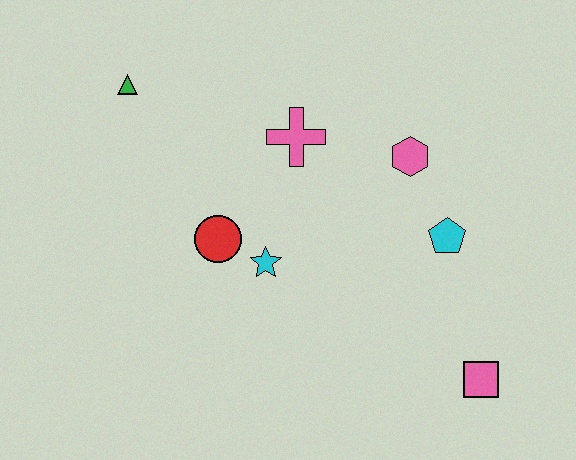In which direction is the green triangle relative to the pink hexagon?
The green triangle is to the left of the pink hexagon.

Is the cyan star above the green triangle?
No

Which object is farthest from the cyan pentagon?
The green triangle is farthest from the cyan pentagon.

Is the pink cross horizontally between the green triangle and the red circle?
No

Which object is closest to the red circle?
The cyan star is closest to the red circle.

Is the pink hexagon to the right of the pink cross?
Yes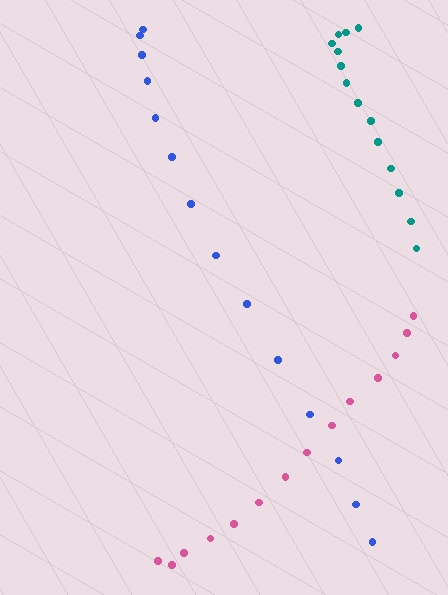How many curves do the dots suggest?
There are 3 distinct paths.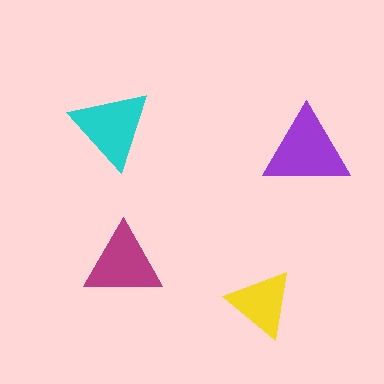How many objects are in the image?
There are 4 objects in the image.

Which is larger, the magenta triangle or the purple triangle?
The purple one.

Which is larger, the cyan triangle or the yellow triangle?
The cyan one.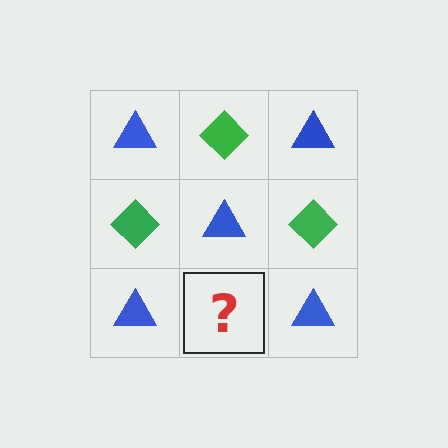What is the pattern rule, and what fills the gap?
The rule is that it alternates blue triangle and green diamond in a checkerboard pattern. The gap should be filled with a green diamond.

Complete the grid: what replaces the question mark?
The question mark should be replaced with a green diamond.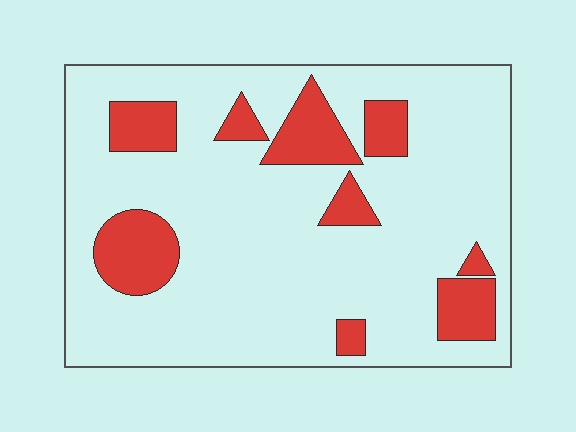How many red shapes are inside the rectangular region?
9.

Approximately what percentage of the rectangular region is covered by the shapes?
Approximately 20%.